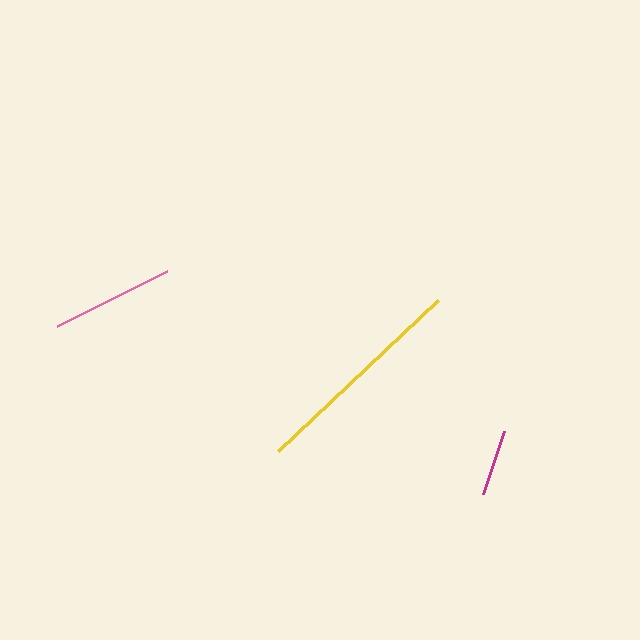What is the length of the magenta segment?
The magenta segment is approximately 66 pixels long.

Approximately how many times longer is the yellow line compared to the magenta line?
The yellow line is approximately 3.3 times the length of the magenta line.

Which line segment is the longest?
The yellow line is the longest at approximately 220 pixels.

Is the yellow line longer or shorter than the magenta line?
The yellow line is longer than the magenta line.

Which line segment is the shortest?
The magenta line is the shortest at approximately 66 pixels.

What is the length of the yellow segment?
The yellow segment is approximately 220 pixels long.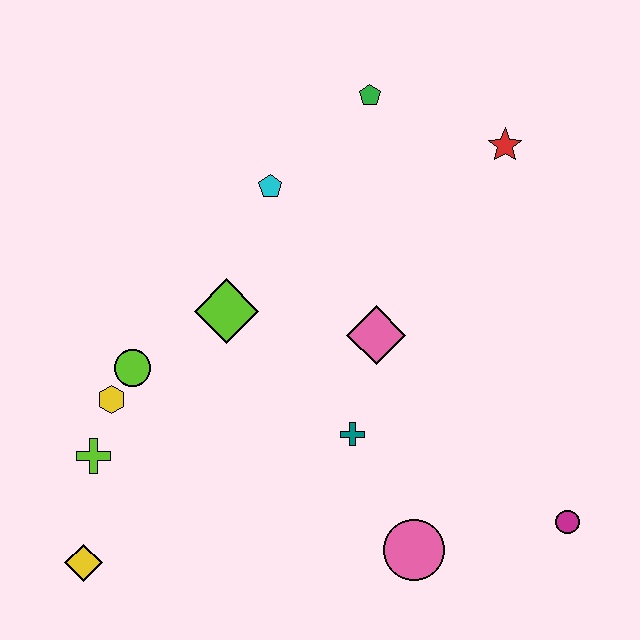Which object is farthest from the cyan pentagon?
The magenta circle is farthest from the cyan pentagon.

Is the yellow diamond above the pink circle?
No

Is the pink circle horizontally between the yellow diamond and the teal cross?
No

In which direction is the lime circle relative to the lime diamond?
The lime circle is to the left of the lime diamond.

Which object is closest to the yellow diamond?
The lime cross is closest to the yellow diamond.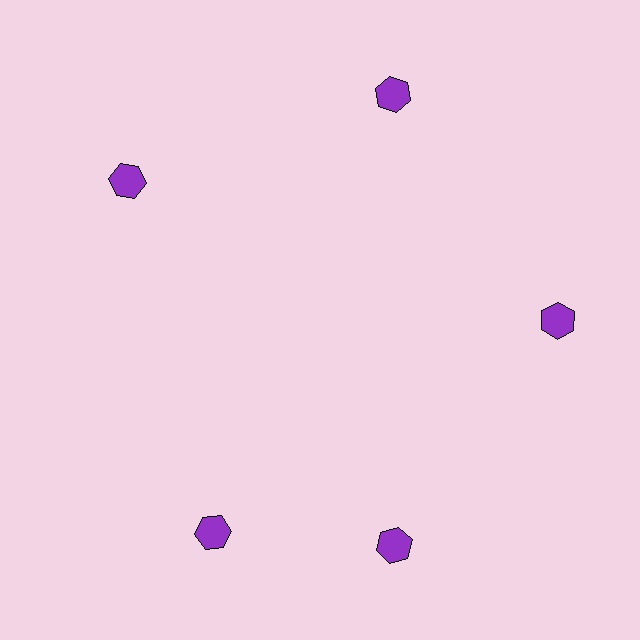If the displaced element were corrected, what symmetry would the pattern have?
It would have 5-fold rotational symmetry — the pattern would map onto itself every 72 degrees.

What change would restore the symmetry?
The symmetry would be restored by rotating it back into even spacing with its neighbors so that all 5 hexagons sit at equal angles and equal distance from the center.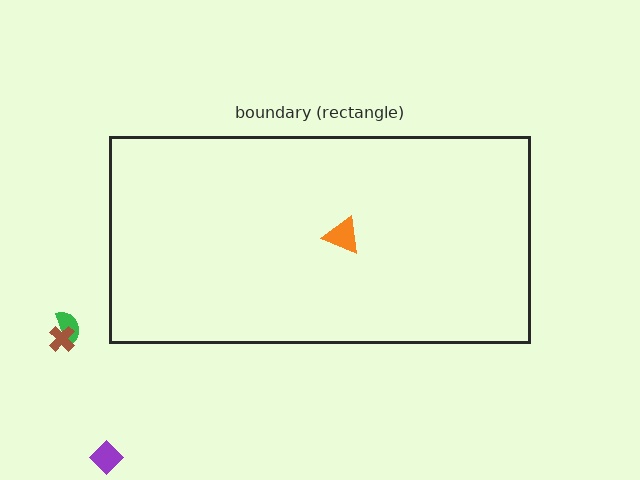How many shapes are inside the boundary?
1 inside, 3 outside.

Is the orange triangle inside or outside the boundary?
Inside.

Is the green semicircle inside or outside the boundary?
Outside.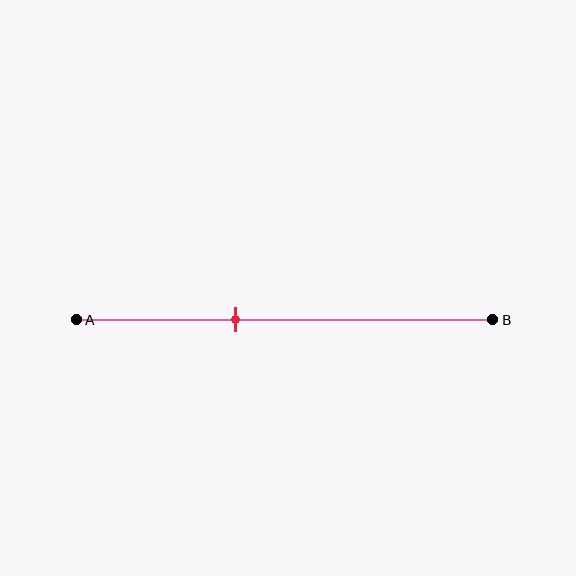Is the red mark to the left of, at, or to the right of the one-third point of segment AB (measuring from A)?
The red mark is to the right of the one-third point of segment AB.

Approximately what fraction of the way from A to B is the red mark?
The red mark is approximately 40% of the way from A to B.